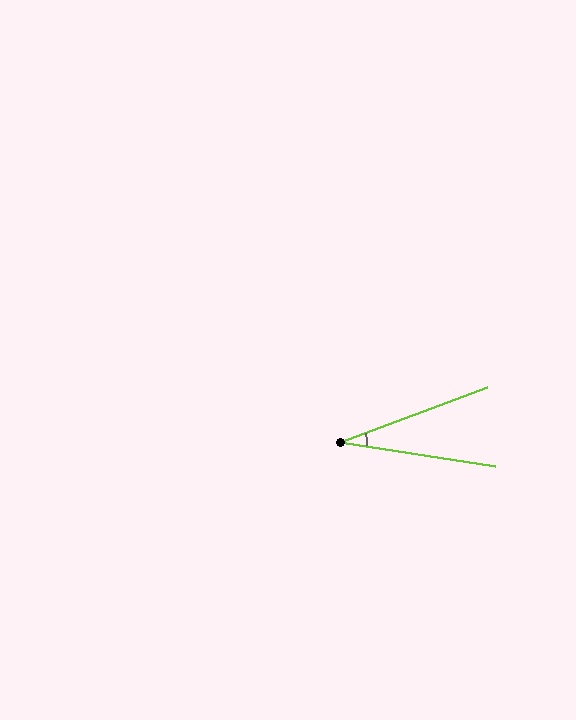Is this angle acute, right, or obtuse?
It is acute.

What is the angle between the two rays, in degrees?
Approximately 29 degrees.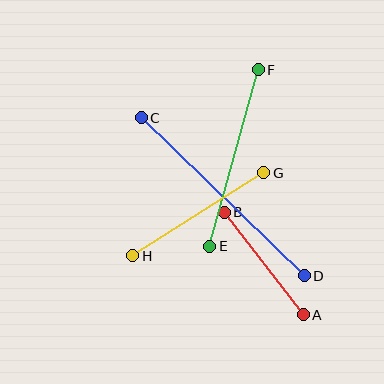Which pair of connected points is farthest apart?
Points C and D are farthest apart.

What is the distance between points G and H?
The distance is approximately 155 pixels.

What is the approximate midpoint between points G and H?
The midpoint is at approximately (198, 214) pixels.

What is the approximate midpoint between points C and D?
The midpoint is at approximately (223, 197) pixels.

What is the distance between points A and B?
The distance is approximately 129 pixels.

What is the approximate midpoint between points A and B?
The midpoint is at approximately (264, 263) pixels.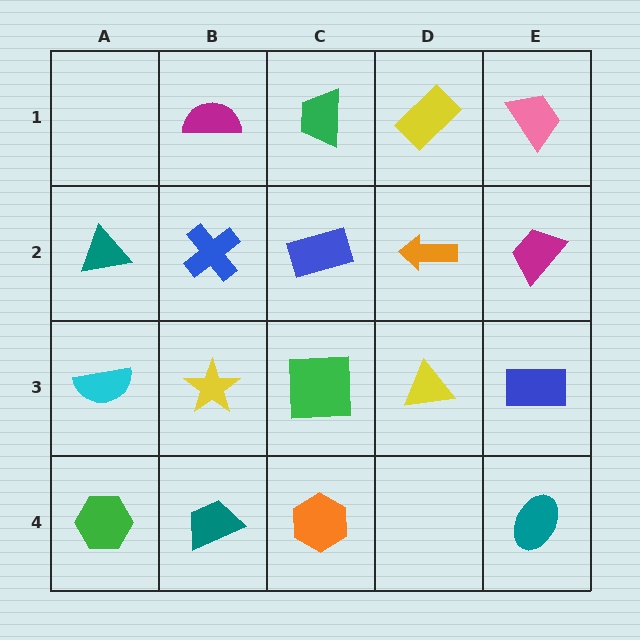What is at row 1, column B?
A magenta semicircle.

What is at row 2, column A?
A teal triangle.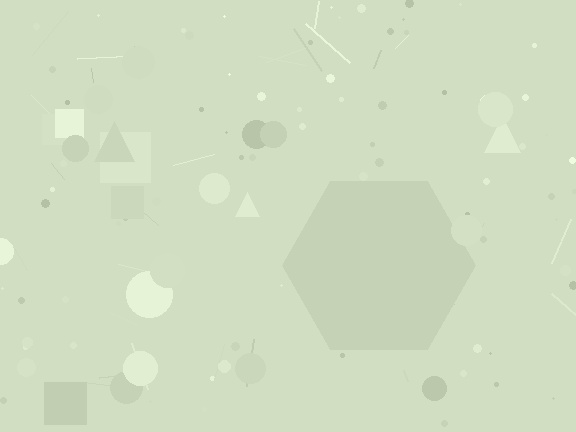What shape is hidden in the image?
A hexagon is hidden in the image.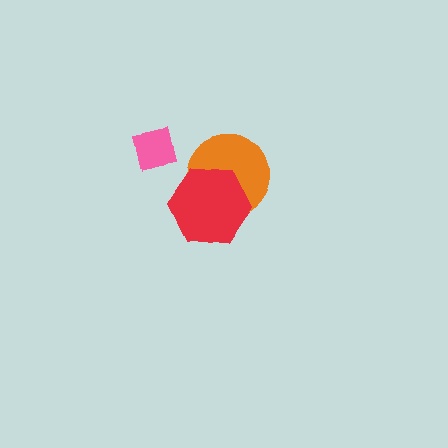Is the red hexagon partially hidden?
No, no other shape covers it.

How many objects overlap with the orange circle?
1 object overlaps with the orange circle.